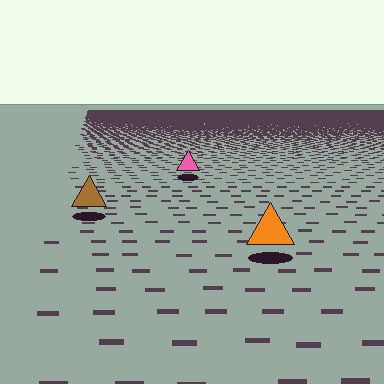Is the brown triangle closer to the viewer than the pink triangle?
Yes. The brown triangle is closer — you can tell from the texture gradient: the ground texture is coarser near it.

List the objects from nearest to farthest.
From nearest to farthest: the orange triangle, the brown triangle, the pink triangle.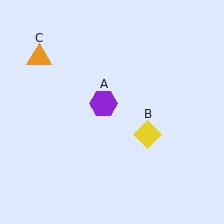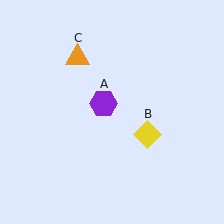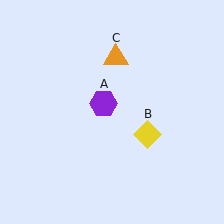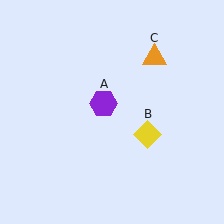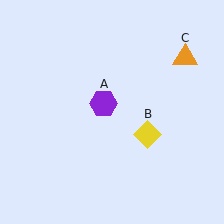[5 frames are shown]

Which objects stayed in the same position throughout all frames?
Purple hexagon (object A) and yellow diamond (object B) remained stationary.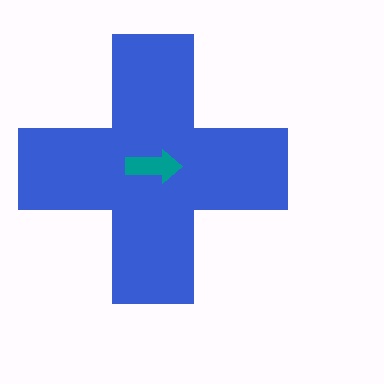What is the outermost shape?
The blue cross.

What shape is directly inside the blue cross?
The teal arrow.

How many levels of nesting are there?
2.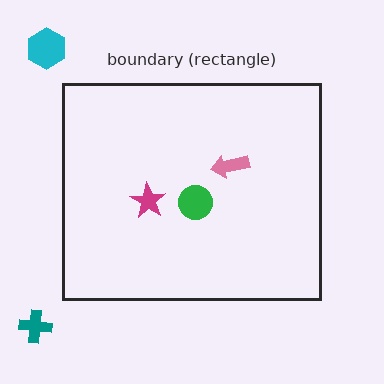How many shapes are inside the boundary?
3 inside, 2 outside.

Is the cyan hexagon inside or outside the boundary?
Outside.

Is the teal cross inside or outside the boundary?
Outside.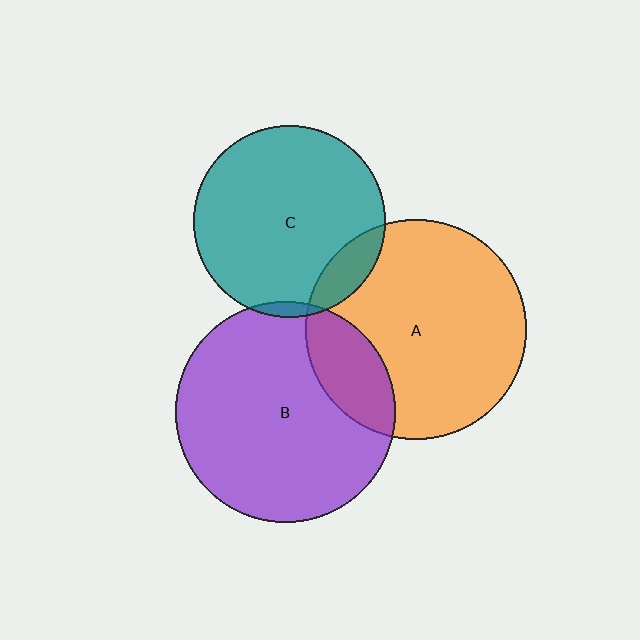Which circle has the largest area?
Circle A (orange).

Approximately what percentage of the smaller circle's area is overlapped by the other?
Approximately 5%.